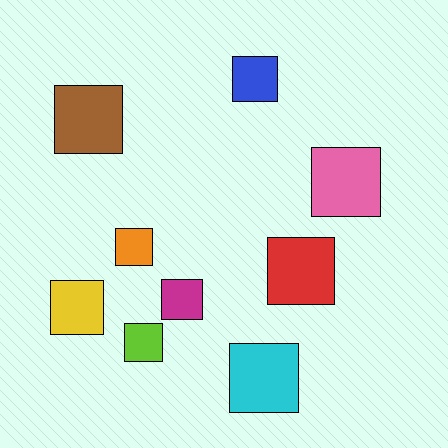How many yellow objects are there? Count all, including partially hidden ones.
There is 1 yellow object.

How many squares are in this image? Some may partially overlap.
There are 9 squares.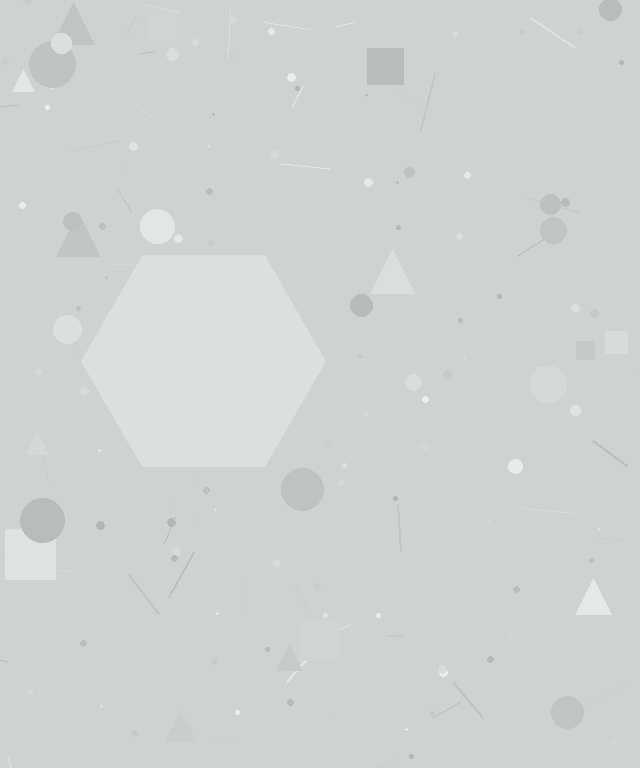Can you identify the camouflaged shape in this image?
The camouflaged shape is a hexagon.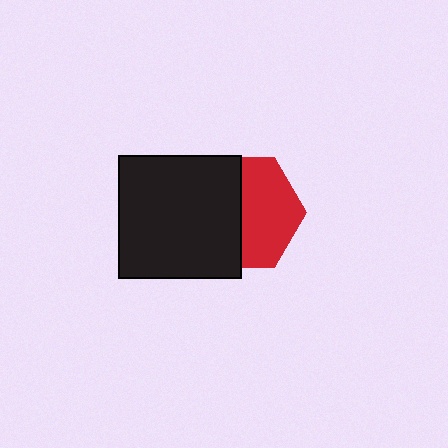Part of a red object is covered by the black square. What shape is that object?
It is a hexagon.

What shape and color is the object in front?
The object in front is a black square.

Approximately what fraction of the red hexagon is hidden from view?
Roughly 48% of the red hexagon is hidden behind the black square.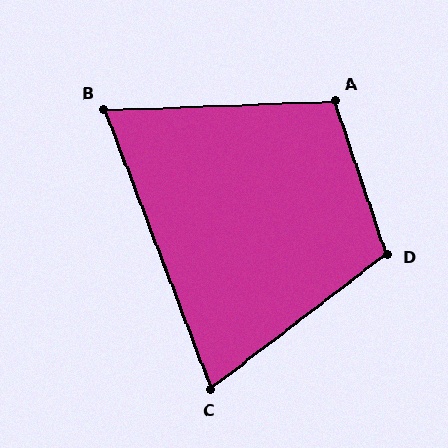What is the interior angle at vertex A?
Approximately 106 degrees (obtuse).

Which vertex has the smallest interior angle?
B, at approximately 71 degrees.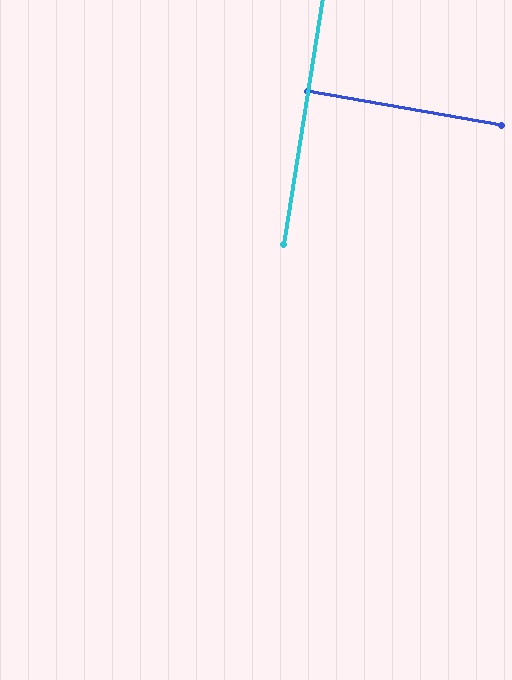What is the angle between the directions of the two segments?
Approximately 89 degrees.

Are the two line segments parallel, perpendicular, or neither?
Perpendicular — they meet at approximately 89°.